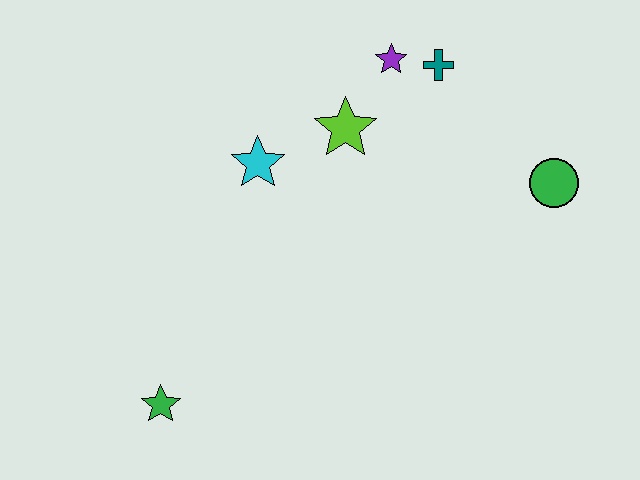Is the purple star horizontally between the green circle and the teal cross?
No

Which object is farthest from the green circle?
The green star is farthest from the green circle.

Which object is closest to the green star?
The cyan star is closest to the green star.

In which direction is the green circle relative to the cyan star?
The green circle is to the right of the cyan star.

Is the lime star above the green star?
Yes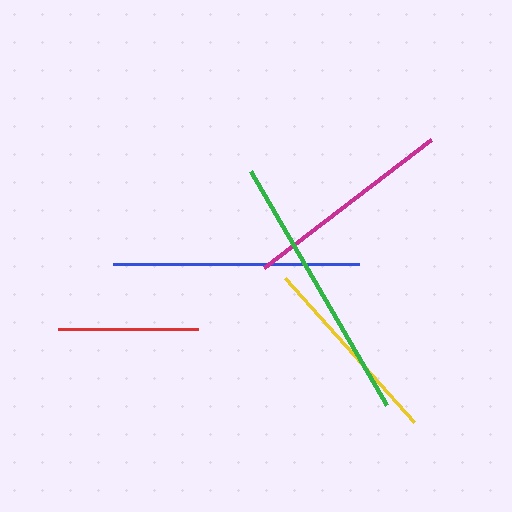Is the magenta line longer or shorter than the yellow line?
The magenta line is longer than the yellow line.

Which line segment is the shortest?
The red line is the shortest at approximately 140 pixels.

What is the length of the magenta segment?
The magenta segment is approximately 210 pixels long.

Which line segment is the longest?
The green line is the longest at approximately 270 pixels.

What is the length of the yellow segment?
The yellow segment is approximately 194 pixels long.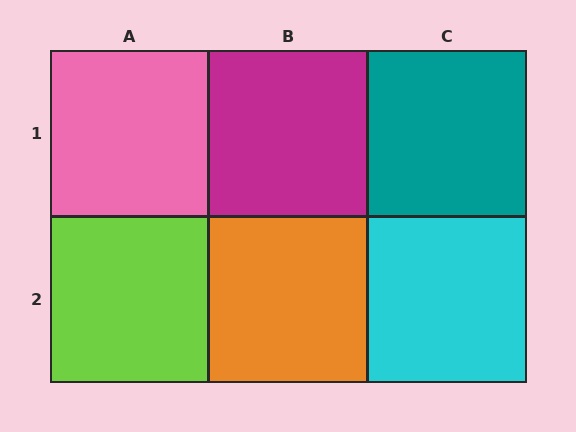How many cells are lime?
1 cell is lime.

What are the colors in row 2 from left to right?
Lime, orange, cyan.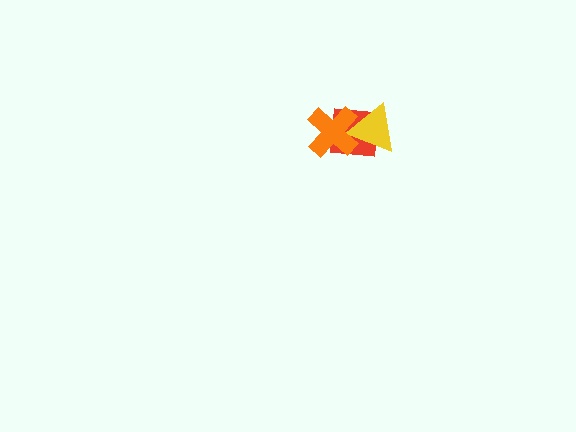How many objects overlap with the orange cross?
2 objects overlap with the orange cross.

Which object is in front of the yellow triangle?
The orange cross is in front of the yellow triangle.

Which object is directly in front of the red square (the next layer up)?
The yellow triangle is directly in front of the red square.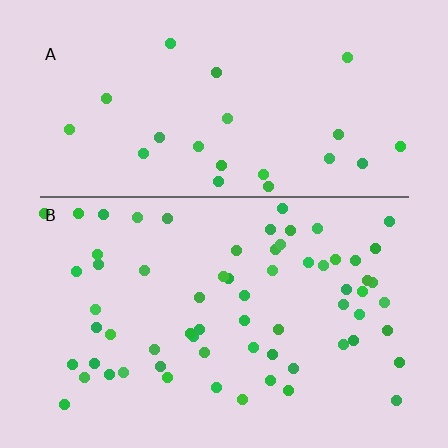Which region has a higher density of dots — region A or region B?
B (the bottom).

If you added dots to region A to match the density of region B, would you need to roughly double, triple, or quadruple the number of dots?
Approximately triple.